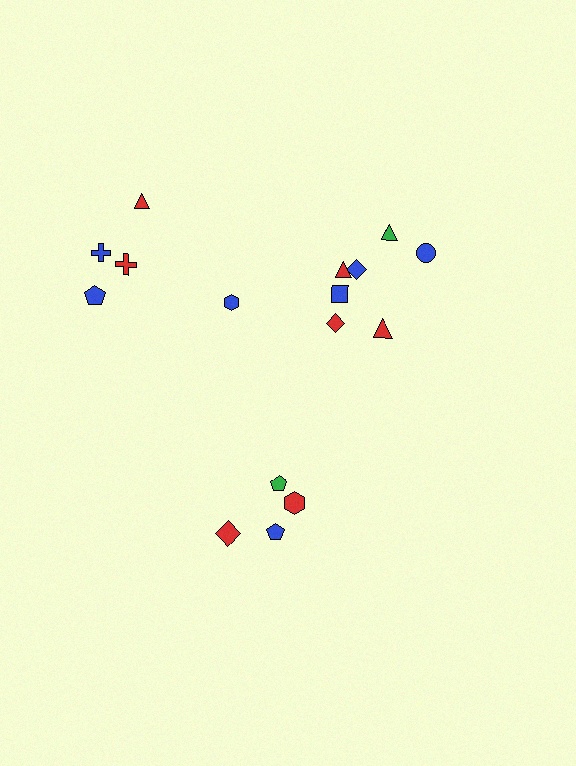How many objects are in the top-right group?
There are 7 objects.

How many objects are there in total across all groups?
There are 16 objects.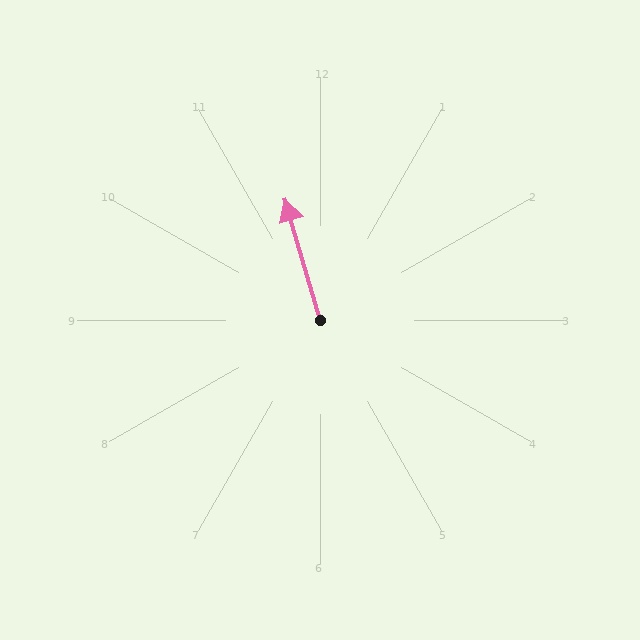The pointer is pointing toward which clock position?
Roughly 11 o'clock.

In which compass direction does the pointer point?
North.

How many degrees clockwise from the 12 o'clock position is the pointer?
Approximately 344 degrees.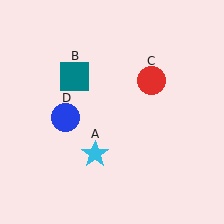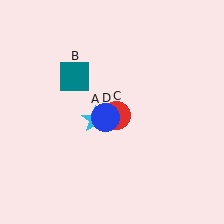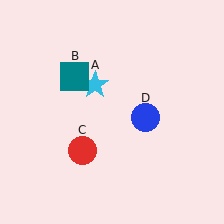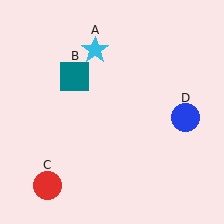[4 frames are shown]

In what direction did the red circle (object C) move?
The red circle (object C) moved down and to the left.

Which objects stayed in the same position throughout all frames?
Teal square (object B) remained stationary.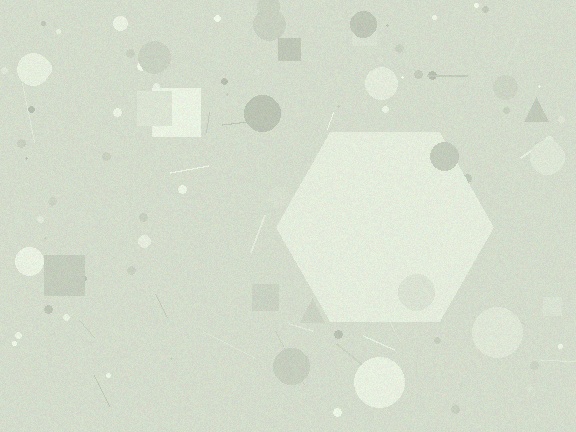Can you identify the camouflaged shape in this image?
The camouflaged shape is a hexagon.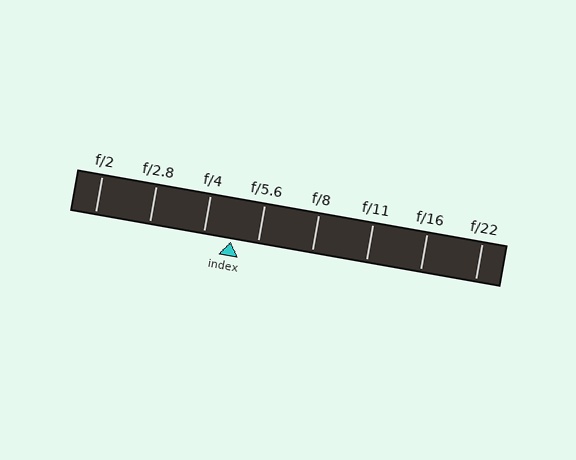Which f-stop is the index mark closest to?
The index mark is closest to f/5.6.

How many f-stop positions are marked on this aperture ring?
There are 8 f-stop positions marked.